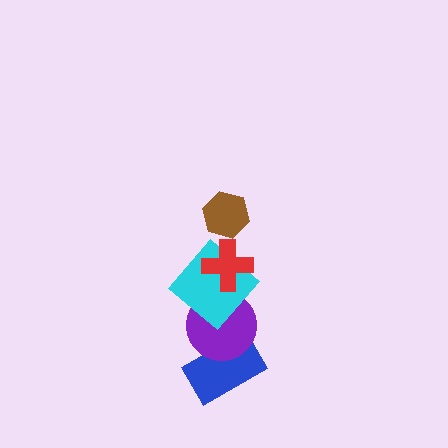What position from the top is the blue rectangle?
The blue rectangle is 5th from the top.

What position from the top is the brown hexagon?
The brown hexagon is 1st from the top.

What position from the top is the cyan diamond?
The cyan diamond is 3rd from the top.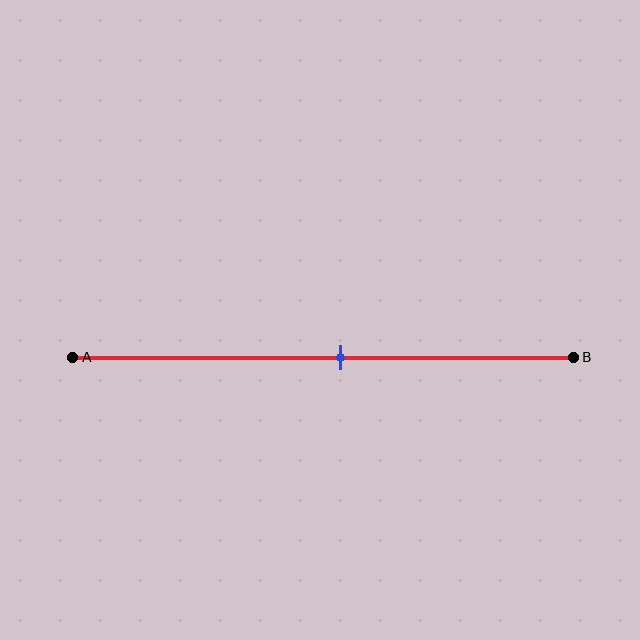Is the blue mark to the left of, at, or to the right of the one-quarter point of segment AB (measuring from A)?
The blue mark is to the right of the one-quarter point of segment AB.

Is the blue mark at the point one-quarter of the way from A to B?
No, the mark is at about 55% from A, not at the 25% one-quarter point.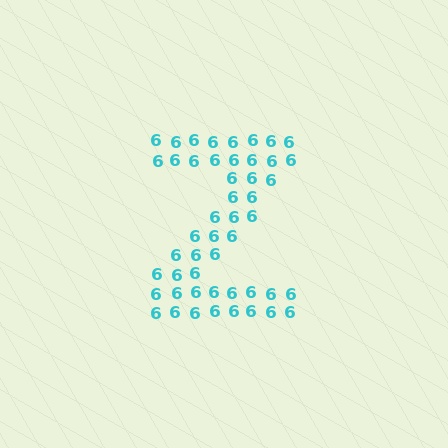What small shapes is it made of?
It is made of small digit 6's.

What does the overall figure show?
The overall figure shows the letter Z.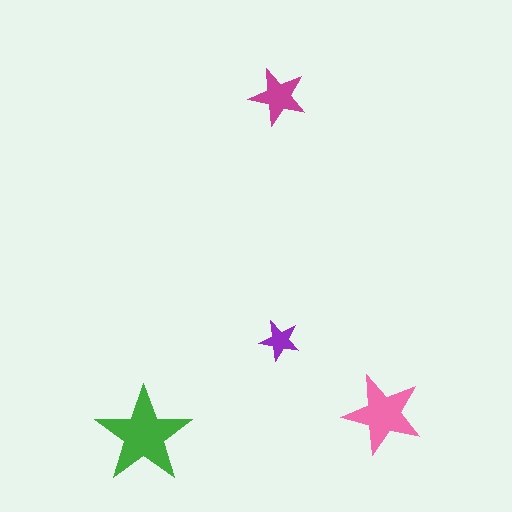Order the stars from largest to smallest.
the green one, the pink one, the magenta one, the purple one.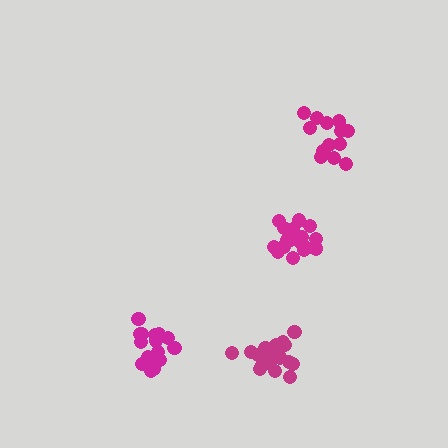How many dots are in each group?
Group 1: 17 dots, Group 2: 16 dots, Group 3: 14 dots, Group 4: 18 dots (65 total).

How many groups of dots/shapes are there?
There are 4 groups.